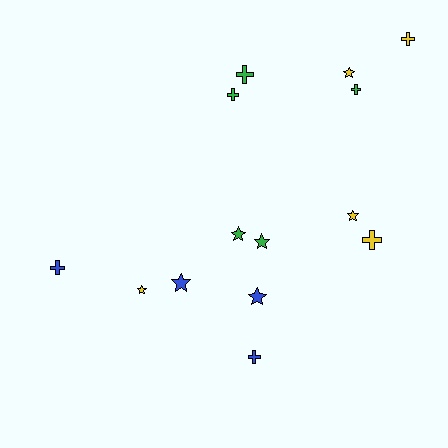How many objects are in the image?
There are 14 objects.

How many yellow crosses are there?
There are 2 yellow crosses.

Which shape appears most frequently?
Cross, with 7 objects.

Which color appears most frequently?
Yellow, with 5 objects.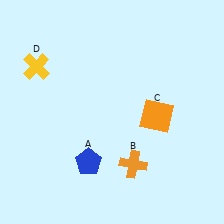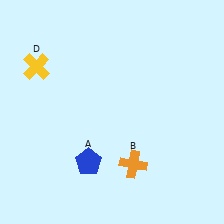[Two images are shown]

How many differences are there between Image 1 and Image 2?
There is 1 difference between the two images.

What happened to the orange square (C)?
The orange square (C) was removed in Image 2. It was in the bottom-right area of Image 1.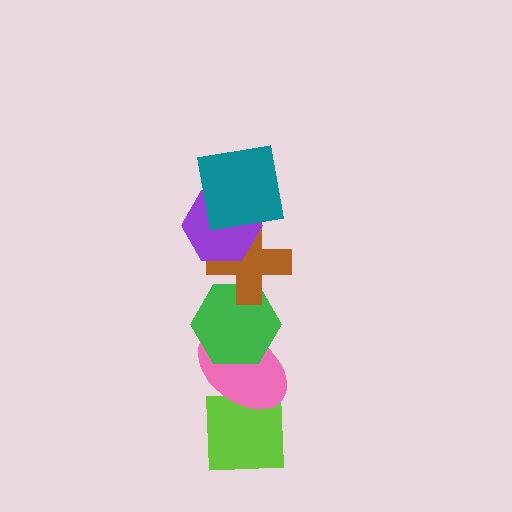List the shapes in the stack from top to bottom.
From top to bottom: the teal square, the purple hexagon, the brown cross, the green hexagon, the pink ellipse, the lime square.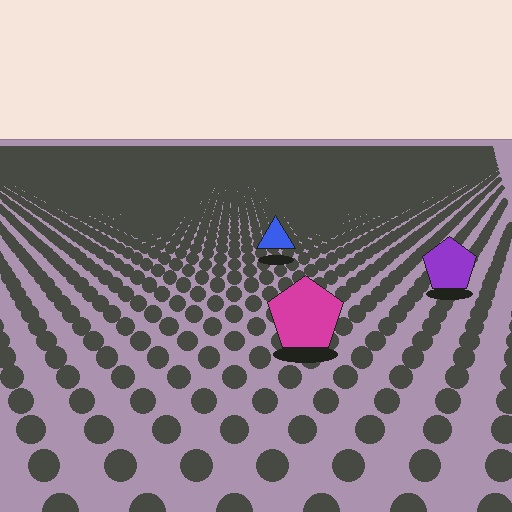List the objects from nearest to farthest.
From nearest to farthest: the magenta pentagon, the purple pentagon, the blue triangle.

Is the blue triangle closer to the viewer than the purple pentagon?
No. The purple pentagon is closer — you can tell from the texture gradient: the ground texture is coarser near it.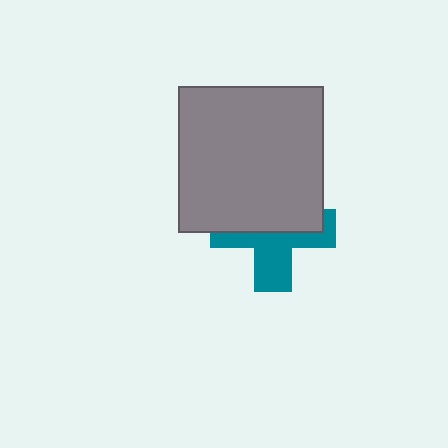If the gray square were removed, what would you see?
You would see the complete teal cross.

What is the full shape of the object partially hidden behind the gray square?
The partially hidden object is a teal cross.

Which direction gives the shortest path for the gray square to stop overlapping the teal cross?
Moving up gives the shortest separation.